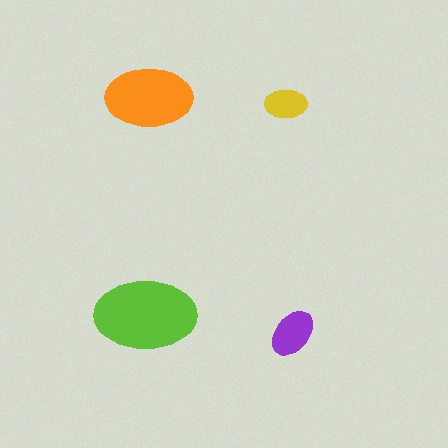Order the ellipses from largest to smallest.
the lime one, the orange one, the purple one, the yellow one.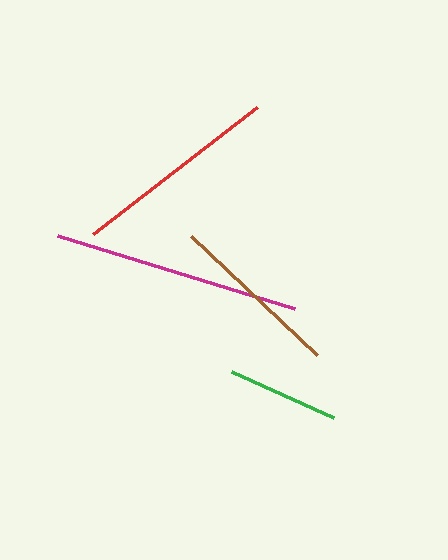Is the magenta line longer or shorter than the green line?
The magenta line is longer than the green line.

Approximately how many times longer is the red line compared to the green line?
The red line is approximately 1.9 times the length of the green line.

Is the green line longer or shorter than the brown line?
The brown line is longer than the green line.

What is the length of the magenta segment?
The magenta segment is approximately 249 pixels long.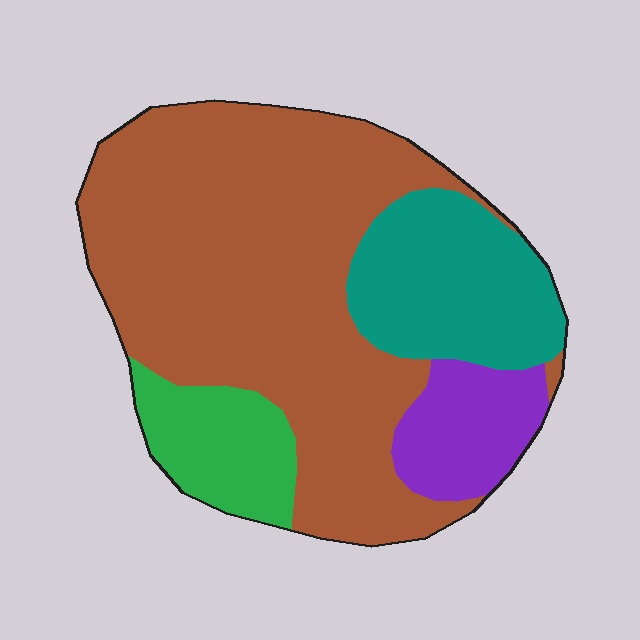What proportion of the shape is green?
Green takes up about one tenth (1/10) of the shape.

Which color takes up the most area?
Brown, at roughly 60%.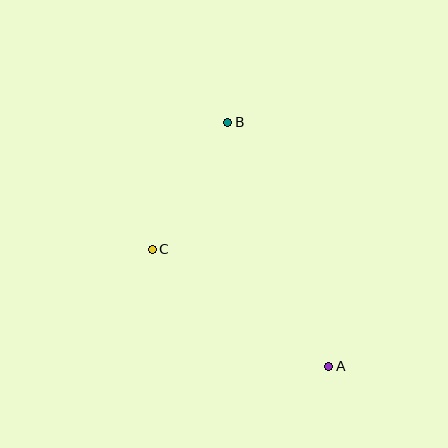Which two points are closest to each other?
Points B and C are closest to each other.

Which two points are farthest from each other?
Points A and B are farthest from each other.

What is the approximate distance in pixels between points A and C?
The distance between A and C is approximately 212 pixels.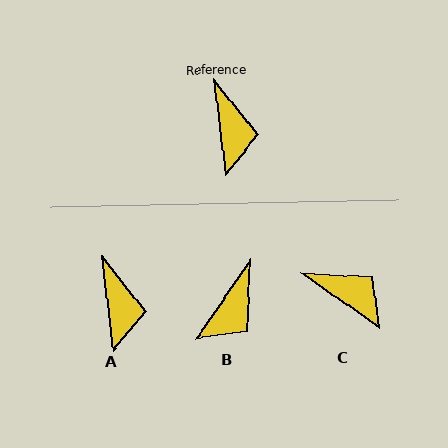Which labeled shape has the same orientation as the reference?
A.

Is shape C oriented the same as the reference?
No, it is off by about 48 degrees.